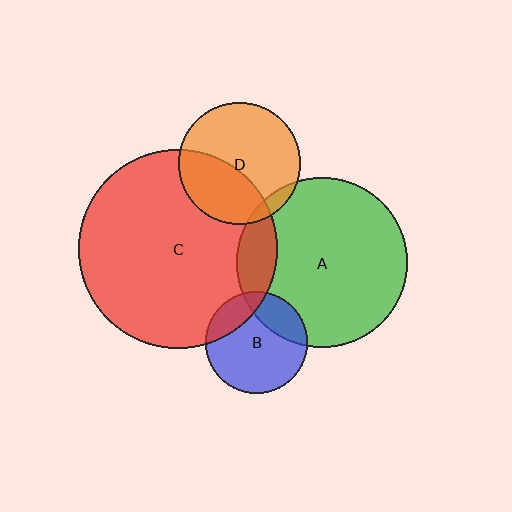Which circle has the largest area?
Circle C (red).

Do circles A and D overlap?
Yes.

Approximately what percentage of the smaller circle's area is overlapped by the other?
Approximately 5%.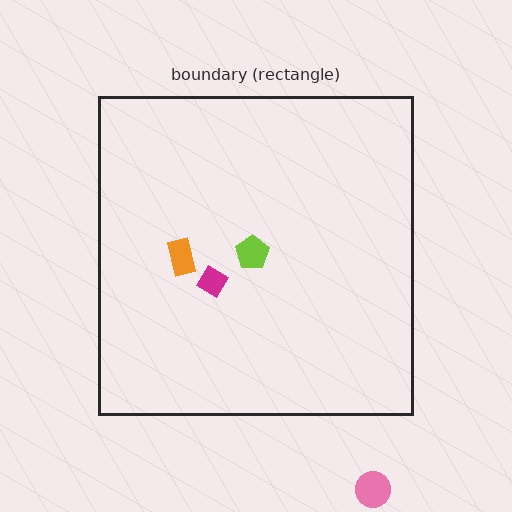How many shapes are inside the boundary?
3 inside, 1 outside.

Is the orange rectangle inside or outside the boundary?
Inside.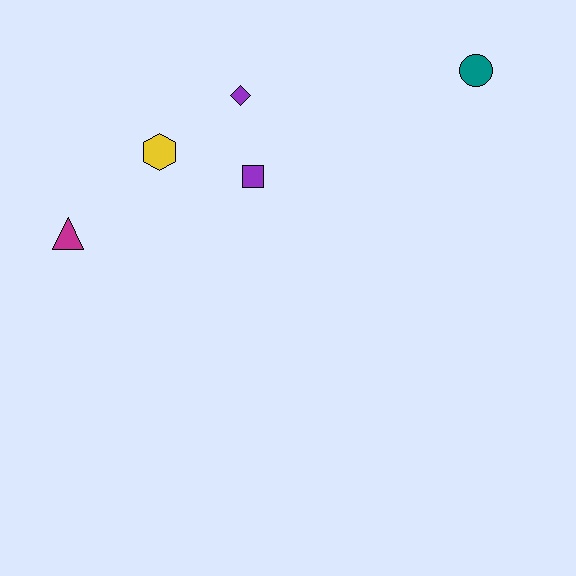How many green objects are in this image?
There are no green objects.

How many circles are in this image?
There is 1 circle.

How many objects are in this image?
There are 5 objects.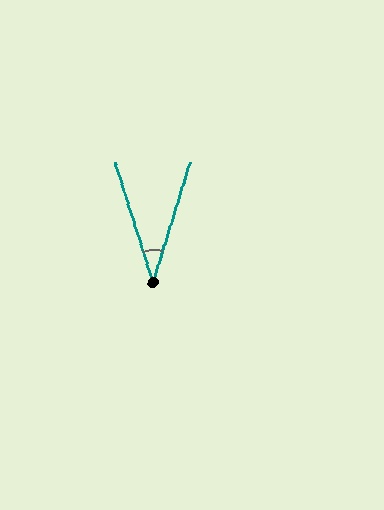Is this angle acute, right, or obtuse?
It is acute.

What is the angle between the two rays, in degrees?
Approximately 35 degrees.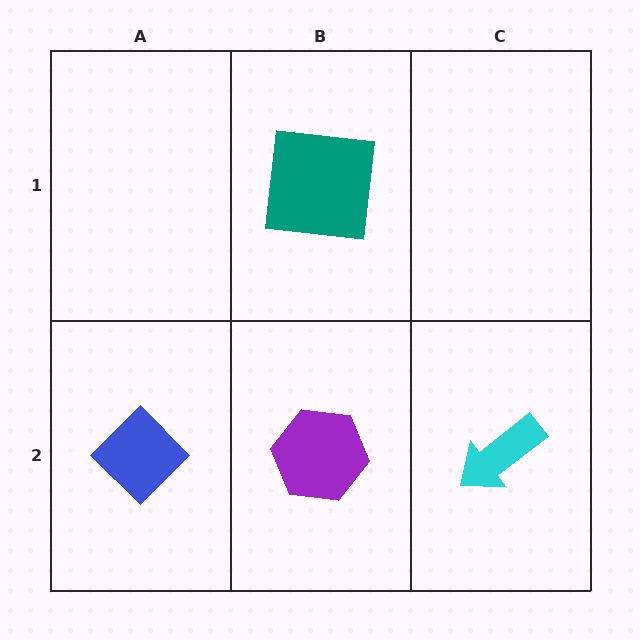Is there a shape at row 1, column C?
No, that cell is empty.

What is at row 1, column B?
A teal square.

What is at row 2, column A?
A blue diamond.